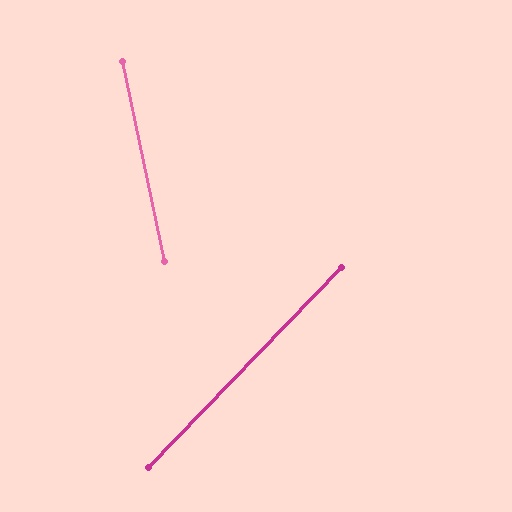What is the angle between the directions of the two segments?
Approximately 56 degrees.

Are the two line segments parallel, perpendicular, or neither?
Neither parallel nor perpendicular — they differ by about 56°.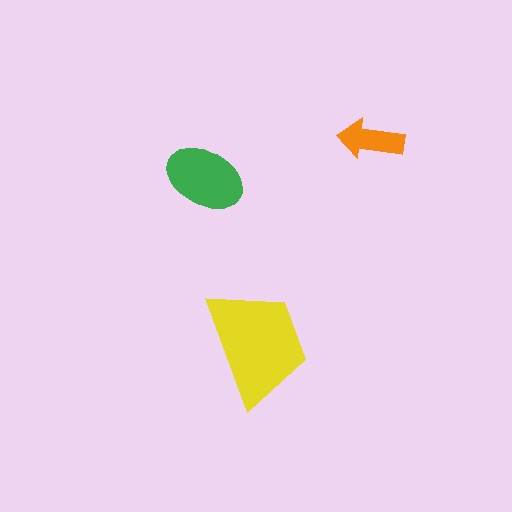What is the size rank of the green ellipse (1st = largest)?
2nd.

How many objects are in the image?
There are 3 objects in the image.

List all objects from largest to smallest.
The yellow trapezoid, the green ellipse, the orange arrow.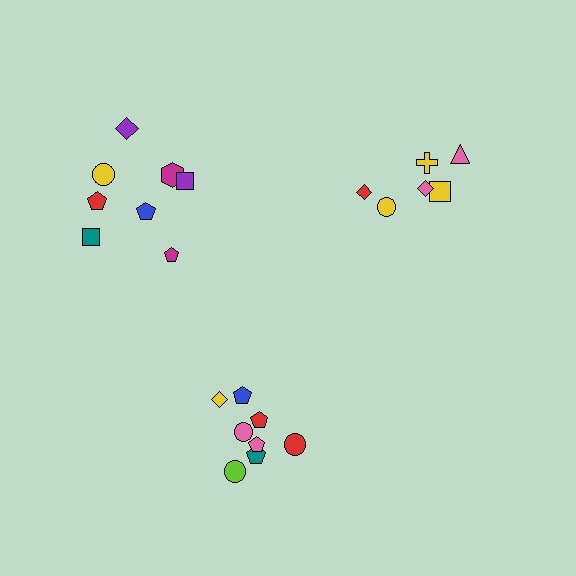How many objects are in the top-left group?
There are 8 objects.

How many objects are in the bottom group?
There are 8 objects.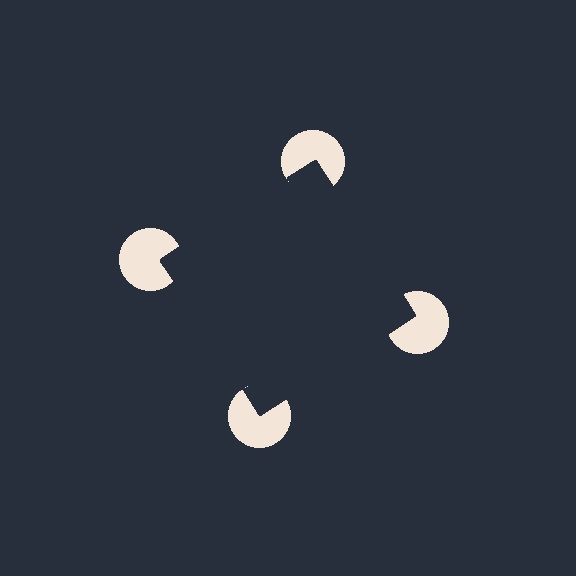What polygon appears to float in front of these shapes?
An illusory square — its edges are inferred from the aligned wedge cuts in the pac-man discs, not physically drawn.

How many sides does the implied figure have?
4 sides.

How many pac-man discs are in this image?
There are 4 — one at each vertex of the illusory square.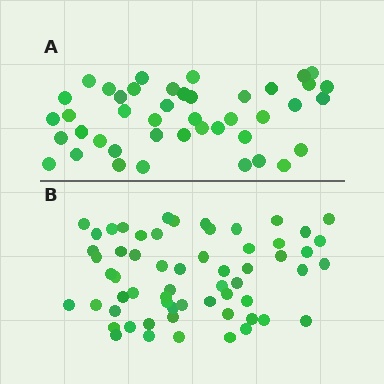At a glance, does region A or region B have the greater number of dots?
Region B (the bottom region) has more dots.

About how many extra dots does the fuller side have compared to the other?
Region B has approximately 15 more dots than region A.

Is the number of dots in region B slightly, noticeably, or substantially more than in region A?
Region B has noticeably more, but not dramatically so. The ratio is roughly 1.4 to 1.